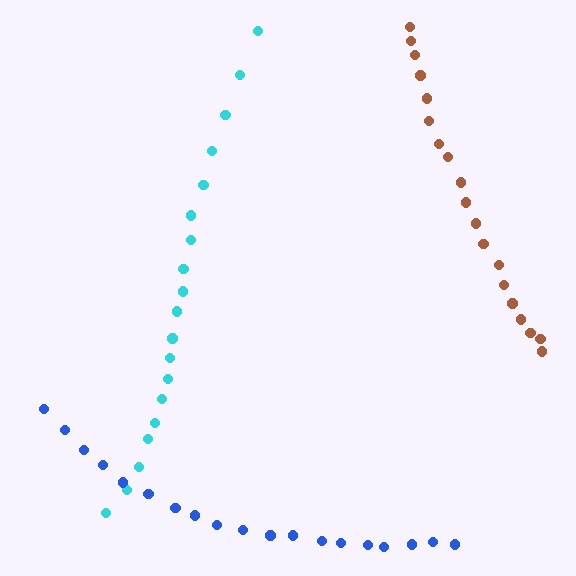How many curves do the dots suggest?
There are 3 distinct paths.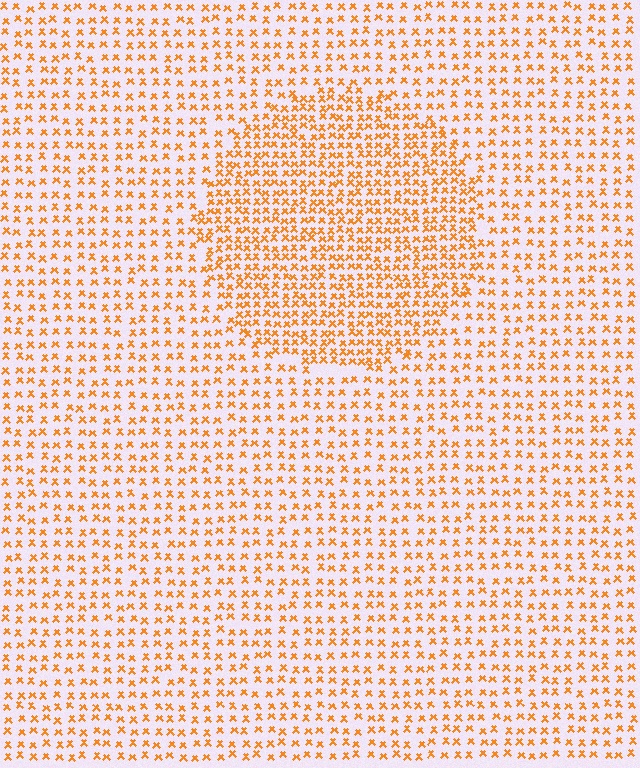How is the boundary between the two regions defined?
The boundary is defined by a change in element density (approximately 1.8x ratio). All elements are the same color, size, and shape.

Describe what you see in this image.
The image contains small orange elements arranged at two different densities. A circle-shaped region is visible where the elements are more densely packed than the surrounding area.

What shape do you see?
I see a circle.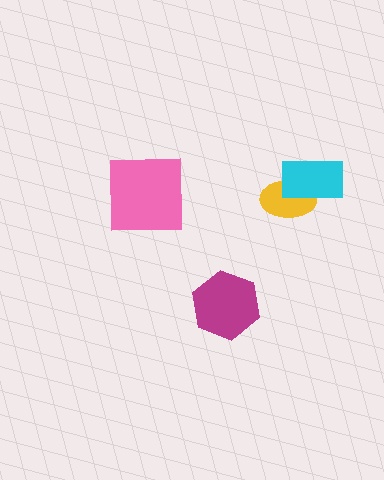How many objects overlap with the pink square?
0 objects overlap with the pink square.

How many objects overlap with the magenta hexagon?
0 objects overlap with the magenta hexagon.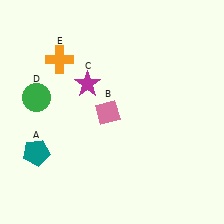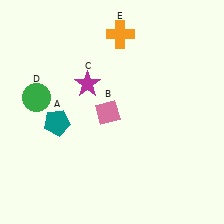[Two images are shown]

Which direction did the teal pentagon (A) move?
The teal pentagon (A) moved up.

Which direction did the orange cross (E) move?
The orange cross (E) moved right.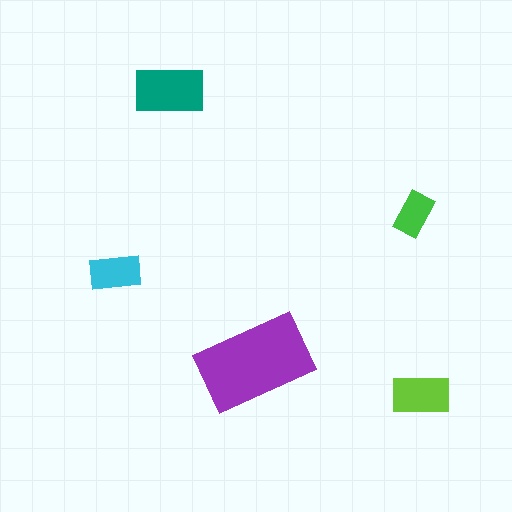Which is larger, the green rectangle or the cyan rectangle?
The cyan one.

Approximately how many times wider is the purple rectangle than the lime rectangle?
About 2 times wider.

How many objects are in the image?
There are 5 objects in the image.